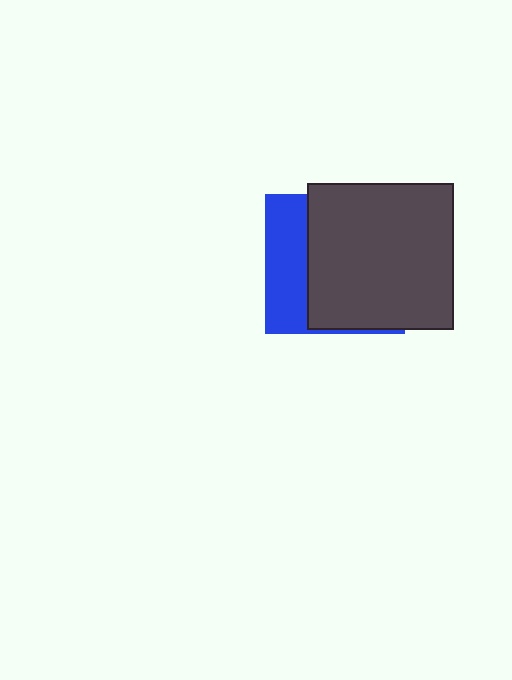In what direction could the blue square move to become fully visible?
The blue square could move left. That would shift it out from behind the dark gray square entirely.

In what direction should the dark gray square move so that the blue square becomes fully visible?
The dark gray square should move right. That is the shortest direction to clear the overlap and leave the blue square fully visible.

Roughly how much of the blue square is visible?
A small part of it is visible (roughly 32%).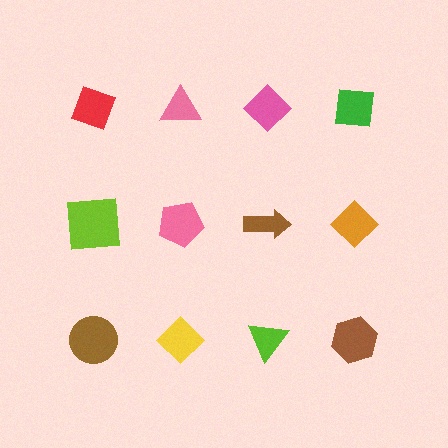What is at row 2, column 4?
An orange diamond.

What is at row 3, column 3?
A lime triangle.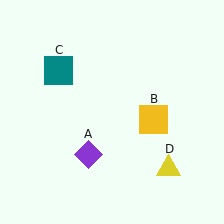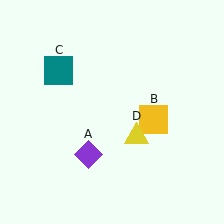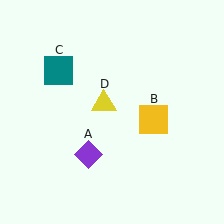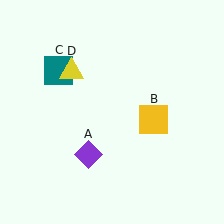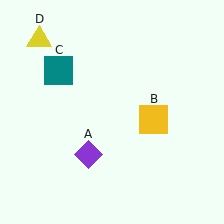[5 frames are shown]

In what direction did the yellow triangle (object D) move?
The yellow triangle (object D) moved up and to the left.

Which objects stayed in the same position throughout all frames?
Purple diamond (object A) and yellow square (object B) and teal square (object C) remained stationary.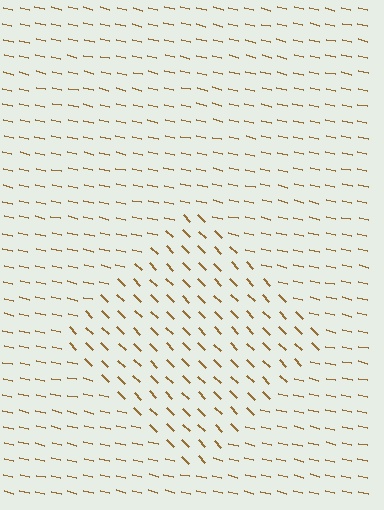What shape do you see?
I see a diamond.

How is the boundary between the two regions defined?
The boundary is defined purely by a change in line orientation (approximately 32 degrees difference). All lines are the same color and thickness.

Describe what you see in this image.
The image is filled with small brown line segments. A diamond region in the image has lines oriented differently from the surrounding lines, creating a visible texture boundary.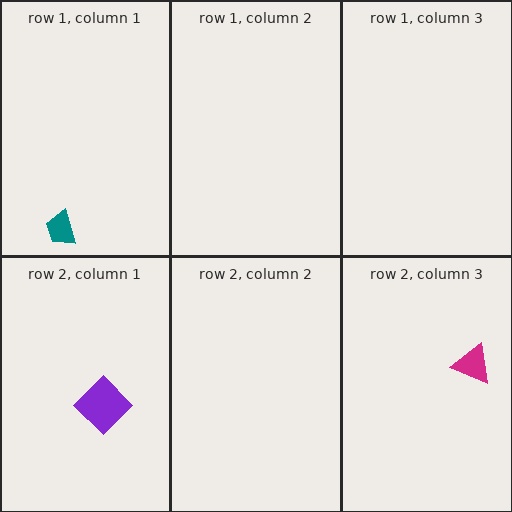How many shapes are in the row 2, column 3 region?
1.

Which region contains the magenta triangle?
The row 2, column 3 region.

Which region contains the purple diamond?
The row 2, column 1 region.